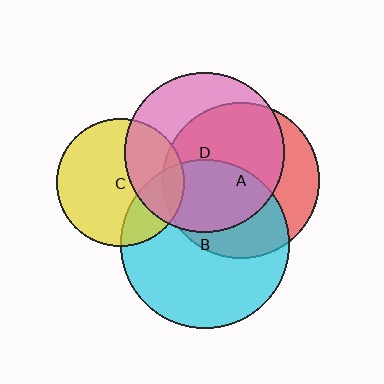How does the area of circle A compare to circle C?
Approximately 1.5 times.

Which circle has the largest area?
Circle B (cyan).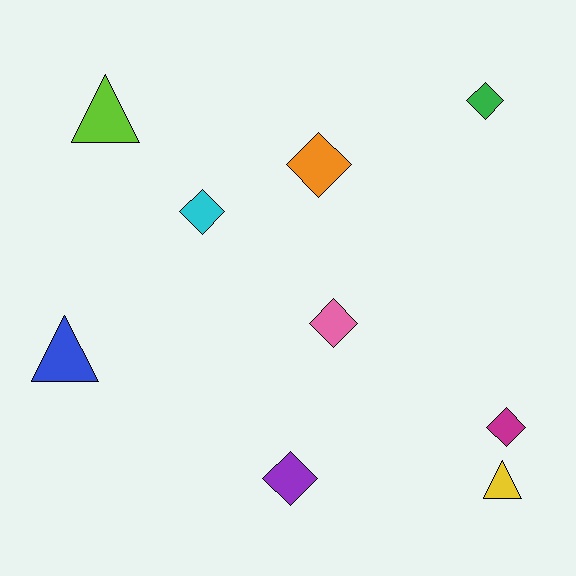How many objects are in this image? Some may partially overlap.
There are 9 objects.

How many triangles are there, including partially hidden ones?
There are 3 triangles.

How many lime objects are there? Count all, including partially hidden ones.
There is 1 lime object.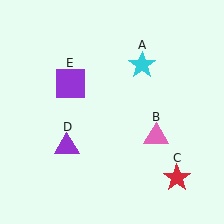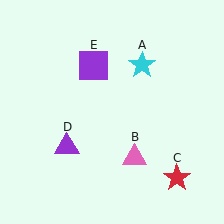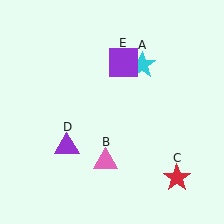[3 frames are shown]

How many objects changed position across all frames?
2 objects changed position: pink triangle (object B), purple square (object E).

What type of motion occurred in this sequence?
The pink triangle (object B), purple square (object E) rotated clockwise around the center of the scene.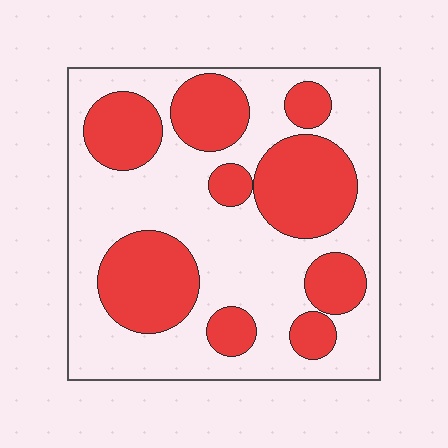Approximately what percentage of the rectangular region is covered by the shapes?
Approximately 40%.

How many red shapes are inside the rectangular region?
9.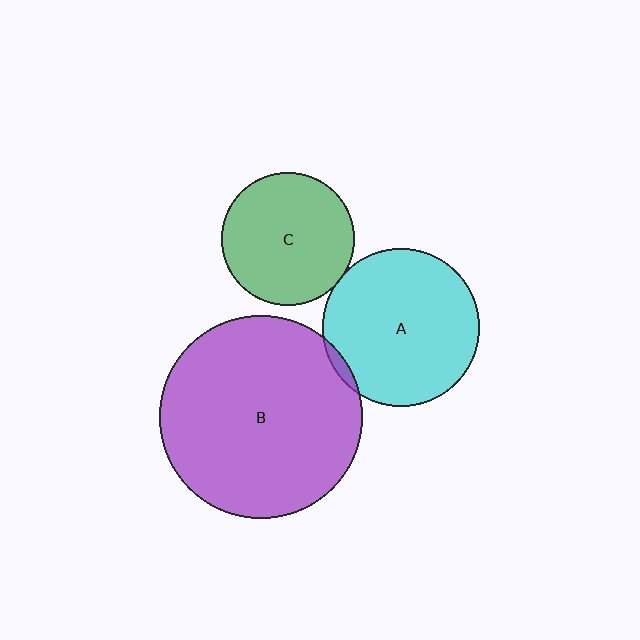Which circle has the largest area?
Circle B (purple).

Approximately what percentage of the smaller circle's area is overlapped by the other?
Approximately 5%.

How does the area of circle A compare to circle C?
Approximately 1.4 times.